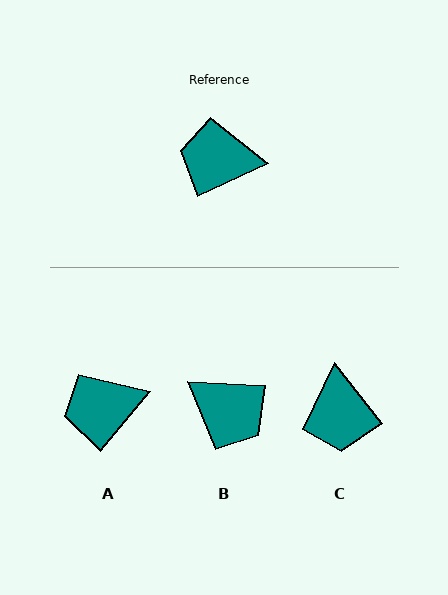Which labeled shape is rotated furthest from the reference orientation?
B, about 151 degrees away.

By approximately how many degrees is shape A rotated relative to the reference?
Approximately 25 degrees counter-clockwise.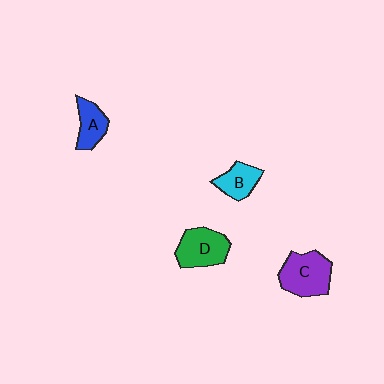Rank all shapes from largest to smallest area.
From largest to smallest: C (purple), D (green), B (cyan), A (blue).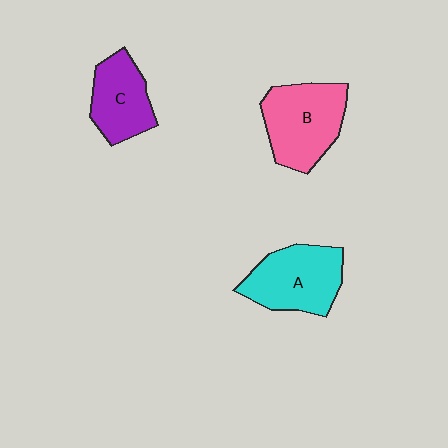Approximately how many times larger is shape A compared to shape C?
Approximately 1.3 times.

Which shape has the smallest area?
Shape C (purple).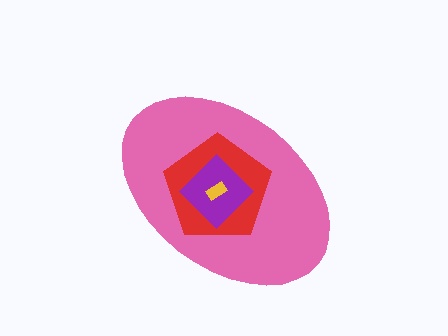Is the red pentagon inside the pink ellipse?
Yes.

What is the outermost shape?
The pink ellipse.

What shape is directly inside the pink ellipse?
The red pentagon.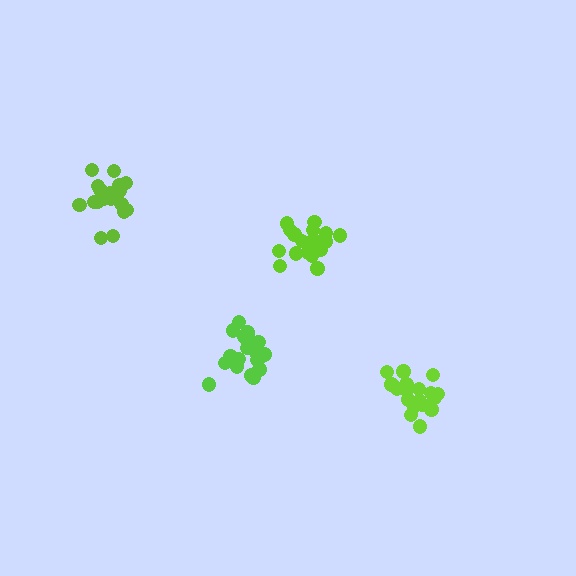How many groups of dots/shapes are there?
There are 4 groups.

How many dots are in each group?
Group 1: 21 dots, Group 2: 20 dots, Group 3: 20 dots, Group 4: 19 dots (80 total).